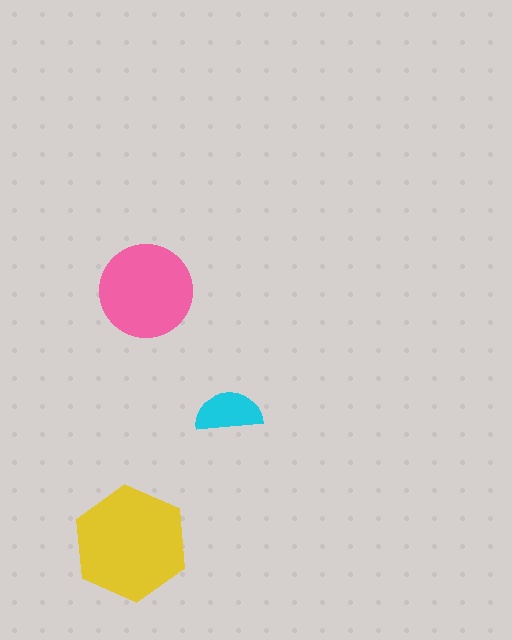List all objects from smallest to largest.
The cyan semicircle, the pink circle, the yellow hexagon.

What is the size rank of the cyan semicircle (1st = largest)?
3rd.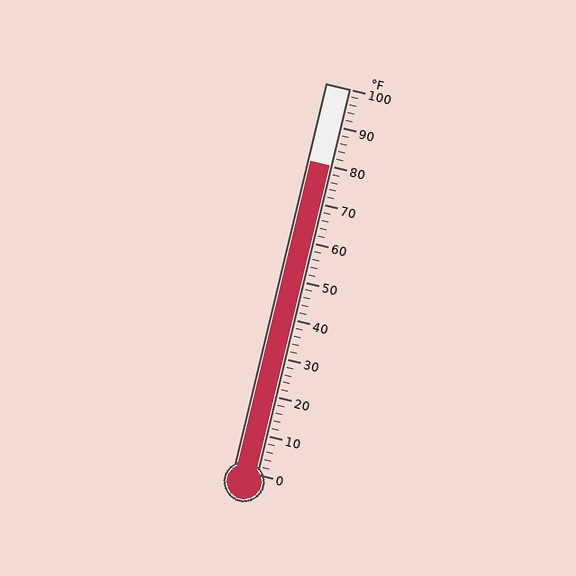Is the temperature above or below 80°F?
The temperature is at 80°F.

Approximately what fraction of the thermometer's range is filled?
The thermometer is filled to approximately 80% of its range.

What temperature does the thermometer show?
The thermometer shows approximately 80°F.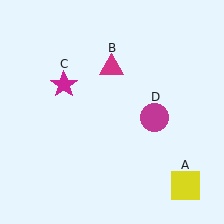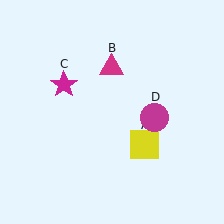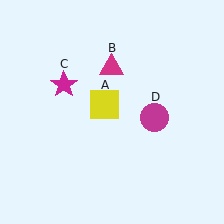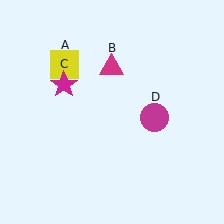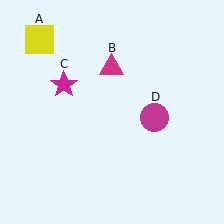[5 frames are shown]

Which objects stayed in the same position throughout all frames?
Magenta triangle (object B) and magenta star (object C) and magenta circle (object D) remained stationary.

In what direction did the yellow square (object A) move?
The yellow square (object A) moved up and to the left.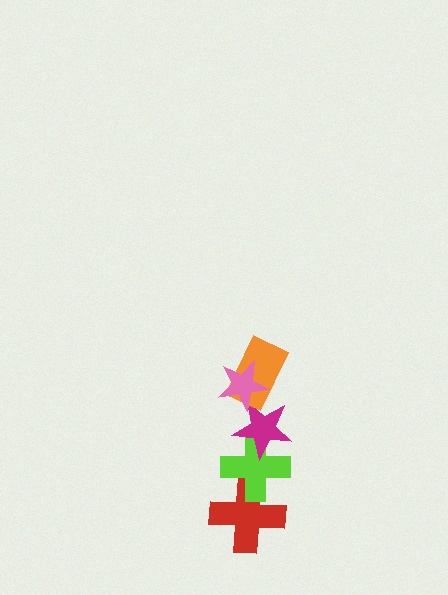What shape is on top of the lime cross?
The magenta star is on top of the lime cross.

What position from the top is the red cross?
The red cross is 5th from the top.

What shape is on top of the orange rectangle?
The pink star is on top of the orange rectangle.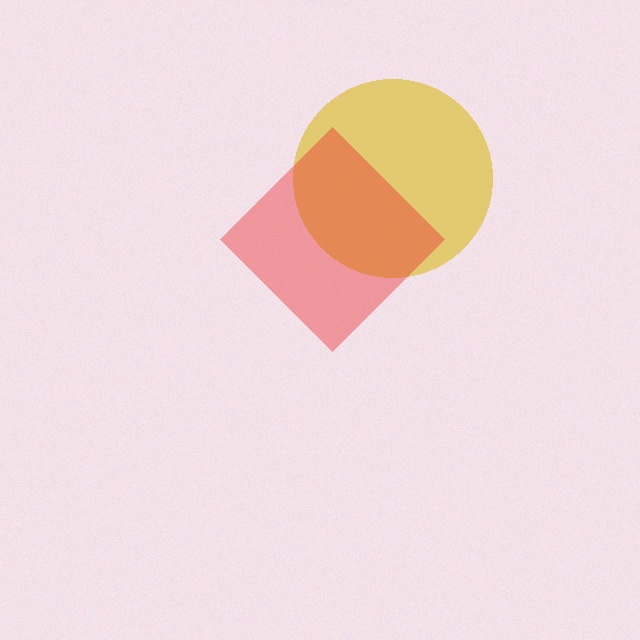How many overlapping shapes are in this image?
There are 2 overlapping shapes in the image.